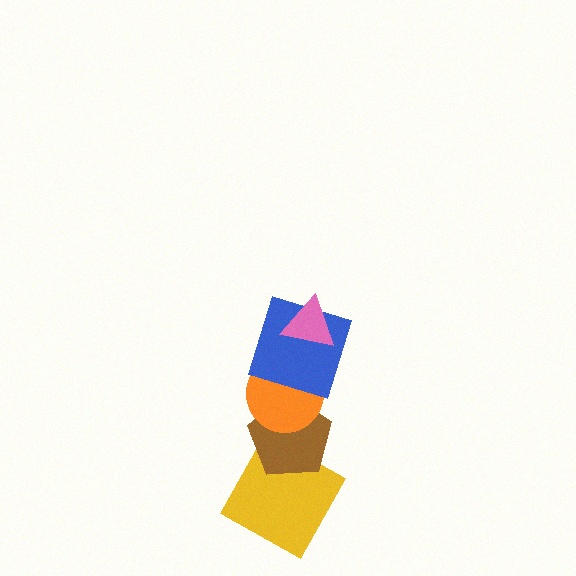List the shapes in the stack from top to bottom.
From top to bottom: the pink triangle, the blue square, the orange circle, the brown pentagon, the yellow square.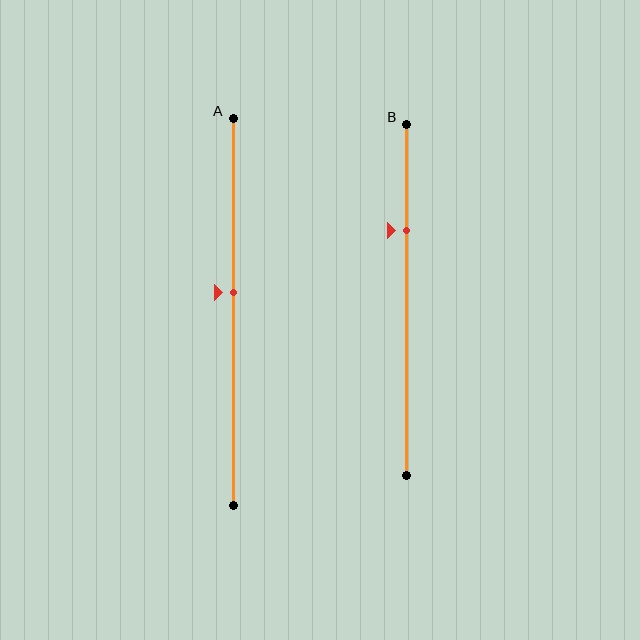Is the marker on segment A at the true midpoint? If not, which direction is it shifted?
No, the marker on segment A is shifted upward by about 5% of the segment length.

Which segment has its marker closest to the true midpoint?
Segment A has its marker closest to the true midpoint.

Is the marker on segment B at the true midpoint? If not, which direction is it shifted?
No, the marker on segment B is shifted upward by about 20% of the segment length.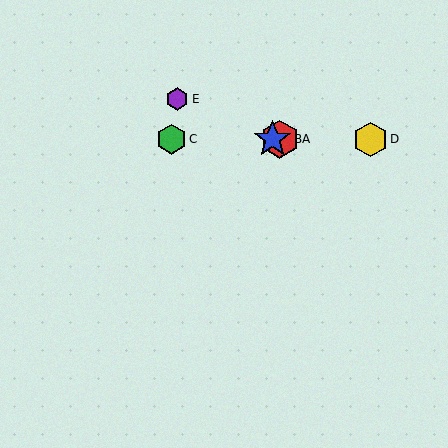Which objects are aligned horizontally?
Objects A, B, C, D are aligned horizontally.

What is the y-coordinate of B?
Object B is at y≈139.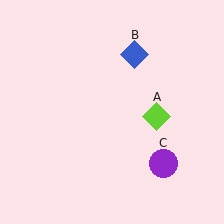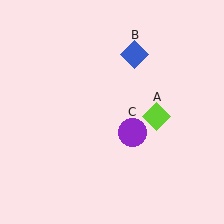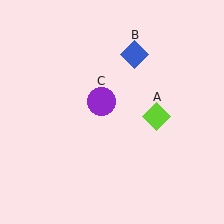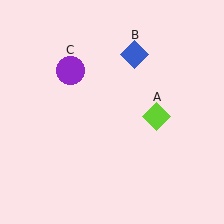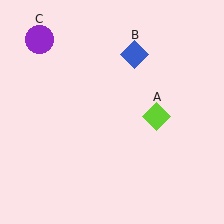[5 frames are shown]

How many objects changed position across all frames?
1 object changed position: purple circle (object C).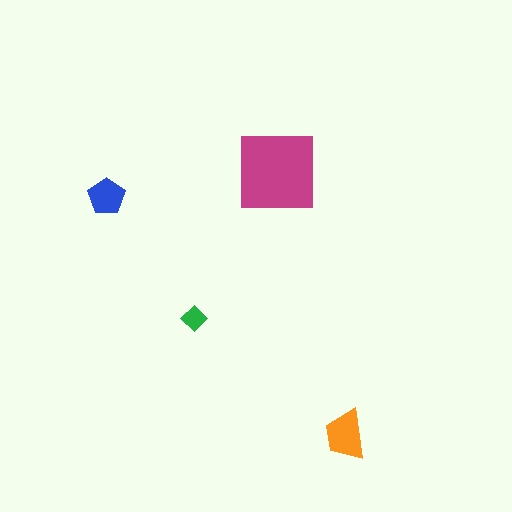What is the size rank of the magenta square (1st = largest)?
1st.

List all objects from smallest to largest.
The green diamond, the blue pentagon, the orange trapezoid, the magenta square.